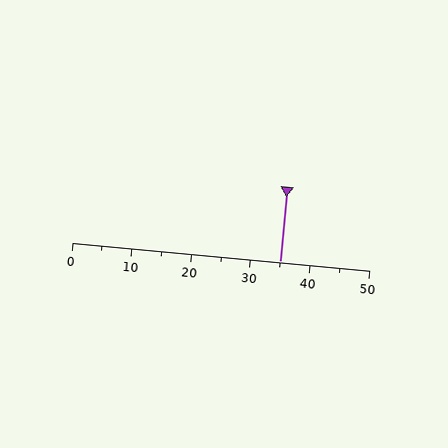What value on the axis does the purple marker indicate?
The marker indicates approximately 35.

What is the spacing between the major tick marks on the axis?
The major ticks are spaced 10 apart.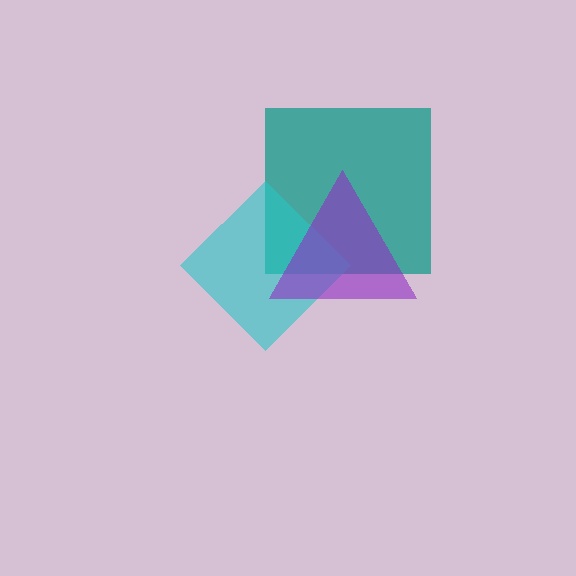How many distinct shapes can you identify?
There are 3 distinct shapes: a teal square, a cyan diamond, a purple triangle.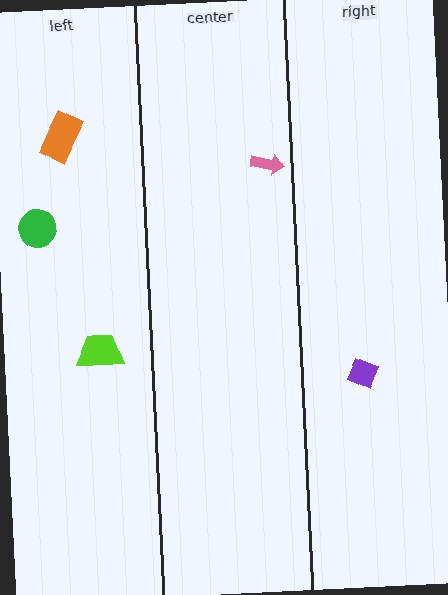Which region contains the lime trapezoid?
The left region.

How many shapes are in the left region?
3.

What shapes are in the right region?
The purple diamond.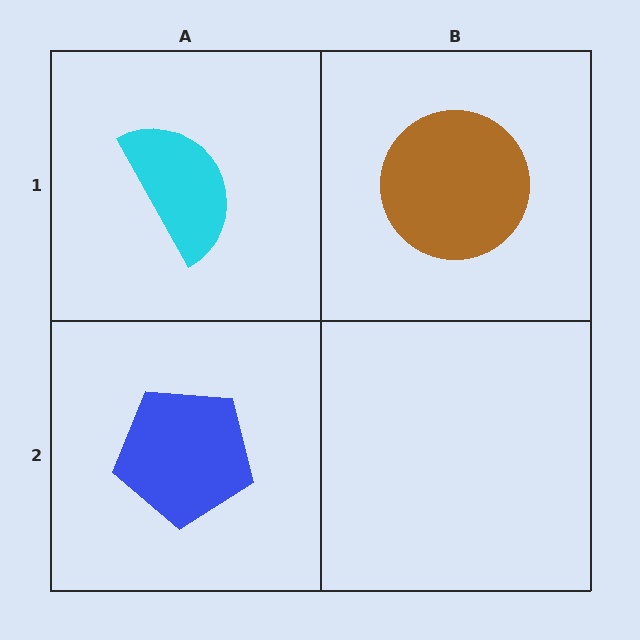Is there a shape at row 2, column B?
No, that cell is empty.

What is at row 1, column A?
A cyan semicircle.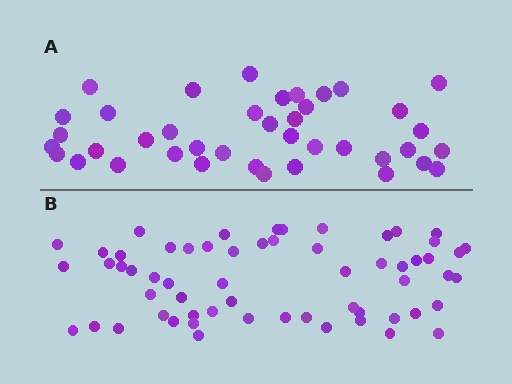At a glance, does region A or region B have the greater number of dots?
Region B (the bottom region) has more dots.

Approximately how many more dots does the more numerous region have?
Region B has approximately 20 more dots than region A.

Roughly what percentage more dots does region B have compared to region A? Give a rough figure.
About 50% more.